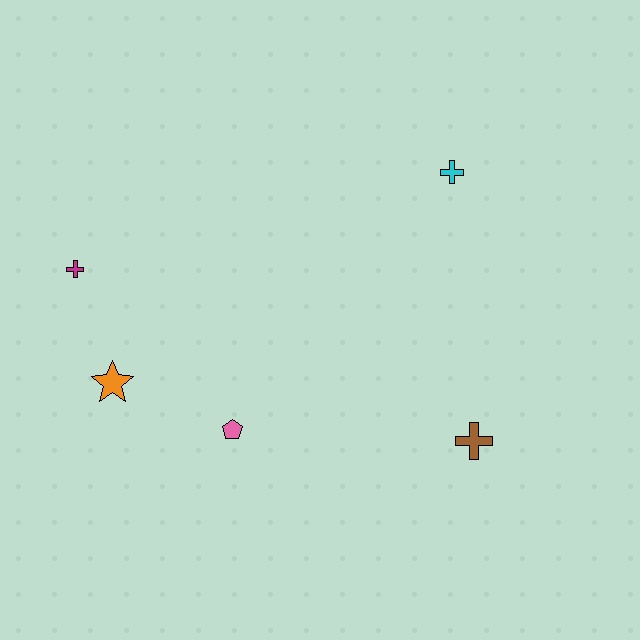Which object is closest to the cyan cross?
The brown cross is closest to the cyan cross.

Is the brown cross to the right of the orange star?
Yes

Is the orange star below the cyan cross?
Yes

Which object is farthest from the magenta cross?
The brown cross is farthest from the magenta cross.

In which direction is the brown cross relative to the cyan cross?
The brown cross is below the cyan cross.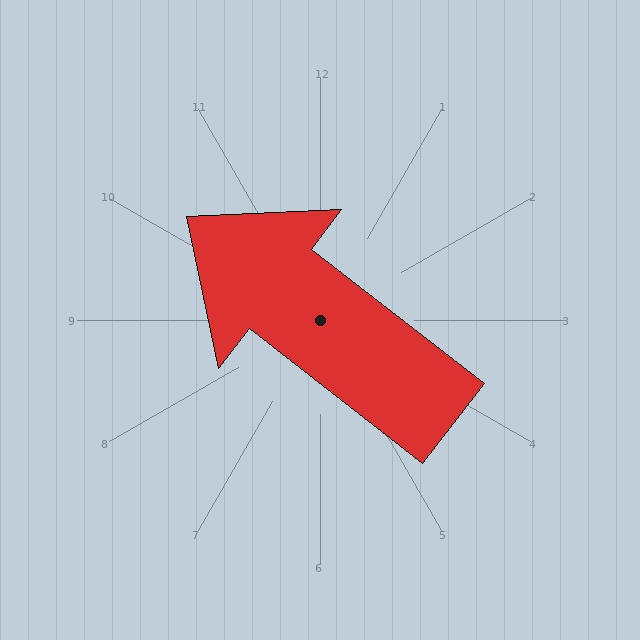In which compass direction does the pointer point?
Northwest.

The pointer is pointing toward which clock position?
Roughly 10 o'clock.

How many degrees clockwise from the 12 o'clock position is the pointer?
Approximately 308 degrees.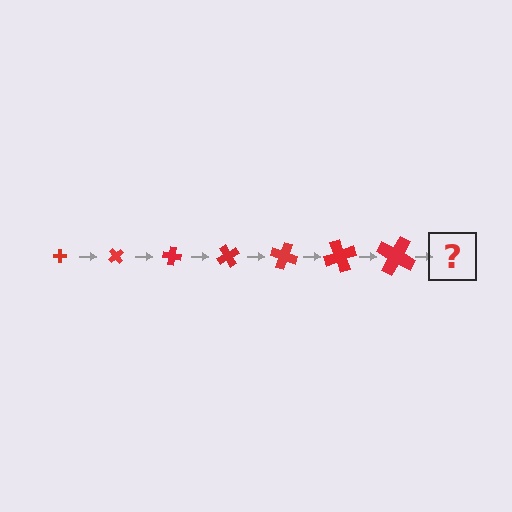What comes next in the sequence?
The next element should be a cross, larger than the previous one and rotated 350 degrees from the start.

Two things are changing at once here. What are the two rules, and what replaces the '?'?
The two rules are that the cross grows larger each step and it rotates 50 degrees each step. The '?' should be a cross, larger than the previous one and rotated 350 degrees from the start.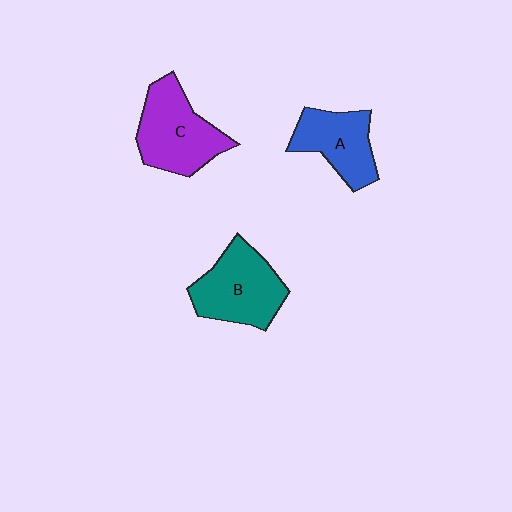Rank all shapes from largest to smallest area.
From largest to smallest: C (purple), B (teal), A (blue).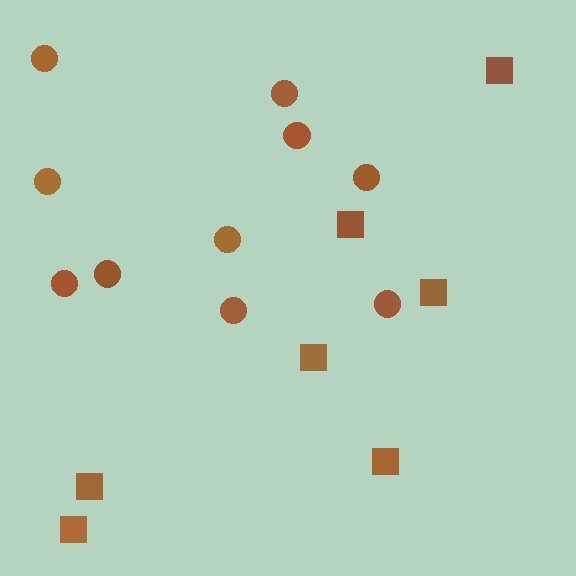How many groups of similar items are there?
There are 2 groups: one group of circles (10) and one group of squares (7).